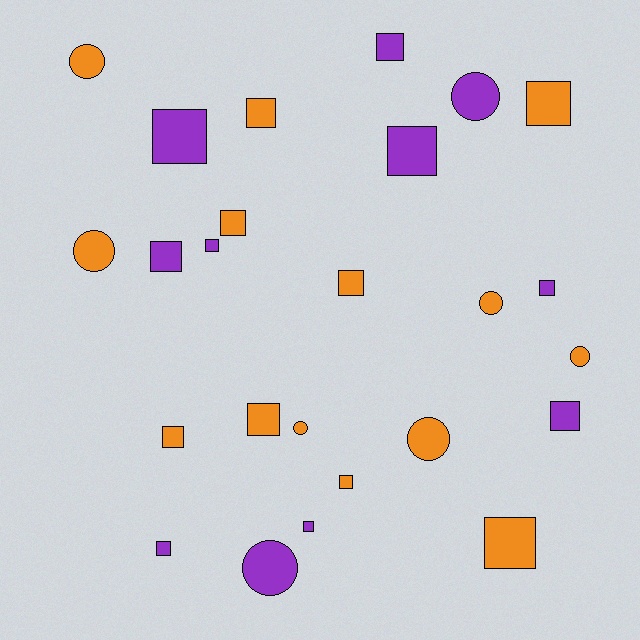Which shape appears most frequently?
Square, with 17 objects.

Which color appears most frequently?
Orange, with 14 objects.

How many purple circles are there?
There are 2 purple circles.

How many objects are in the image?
There are 25 objects.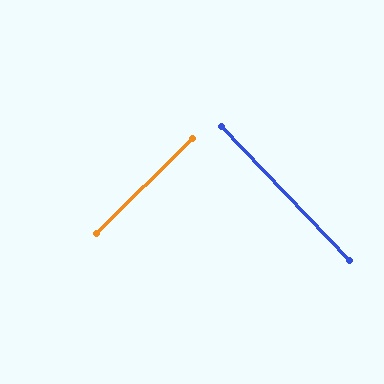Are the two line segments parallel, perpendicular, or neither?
Perpendicular — they meet at approximately 89°.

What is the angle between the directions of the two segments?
Approximately 89 degrees.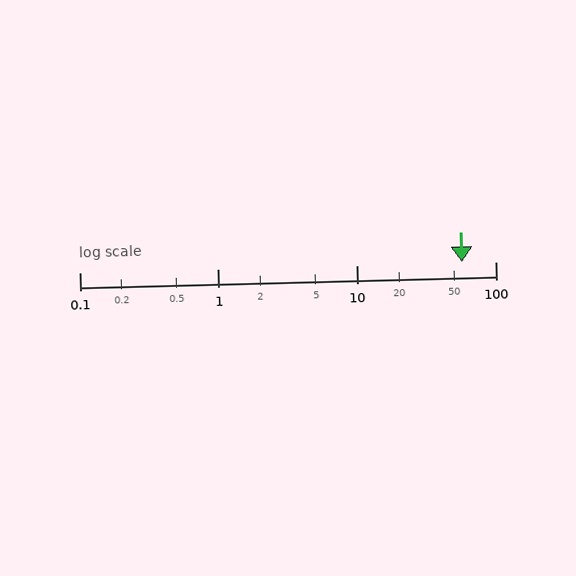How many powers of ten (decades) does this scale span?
The scale spans 3 decades, from 0.1 to 100.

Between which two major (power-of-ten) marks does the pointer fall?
The pointer is between 10 and 100.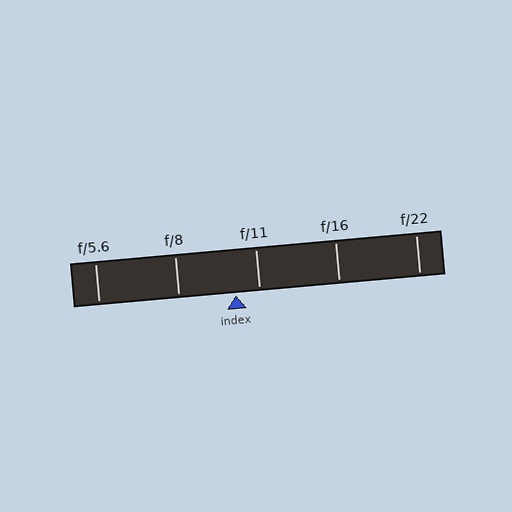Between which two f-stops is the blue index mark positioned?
The index mark is between f/8 and f/11.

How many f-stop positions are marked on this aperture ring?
There are 5 f-stop positions marked.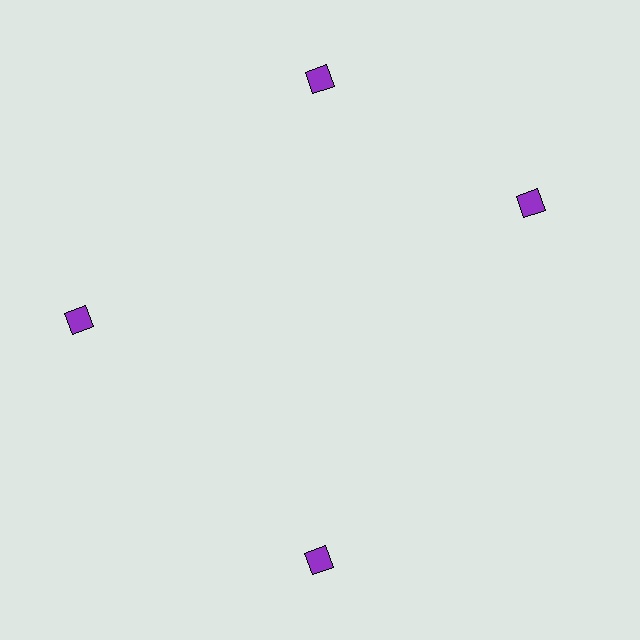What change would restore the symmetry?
The symmetry would be restored by rotating it back into even spacing with its neighbors so that all 4 diamonds sit at equal angles and equal distance from the center.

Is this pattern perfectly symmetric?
No. The 4 purple diamonds are arranged in a ring, but one element near the 3 o'clock position is rotated out of alignment along the ring, breaking the 4-fold rotational symmetry.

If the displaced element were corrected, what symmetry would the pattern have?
It would have 4-fold rotational symmetry — the pattern would map onto itself every 90 degrees.